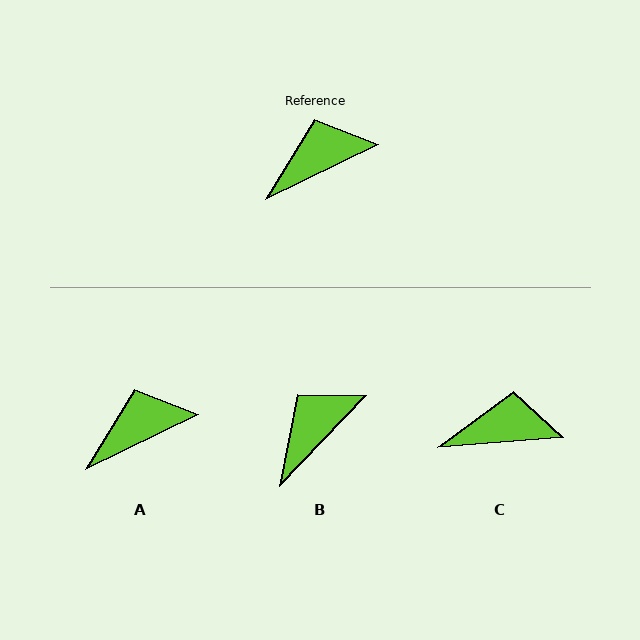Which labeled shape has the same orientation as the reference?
A.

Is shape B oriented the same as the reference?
No, it is off by about 21 degrees.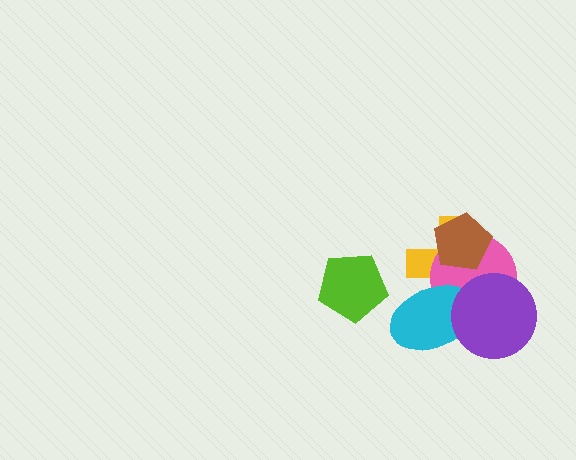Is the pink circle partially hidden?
Yes, it is partially covered by another shape.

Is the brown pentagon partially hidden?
No, no other shape covers it.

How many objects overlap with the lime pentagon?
0 objects overlap with the lime pentagon.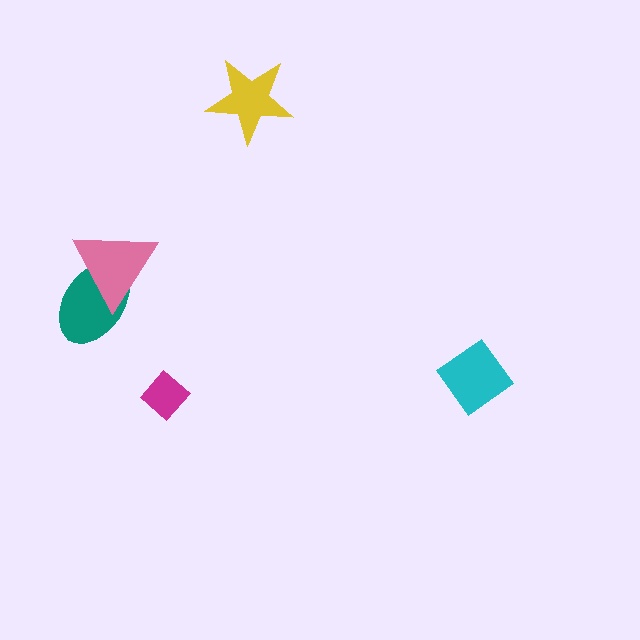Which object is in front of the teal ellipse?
The pink triangle is in front of the teal ellipse.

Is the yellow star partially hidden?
No, no other shape covers it.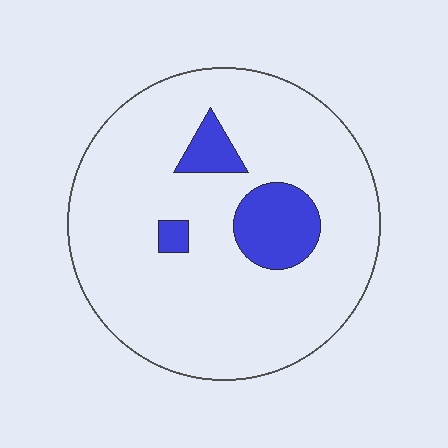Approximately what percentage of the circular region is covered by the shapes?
Approximately 10%.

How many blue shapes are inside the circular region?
3.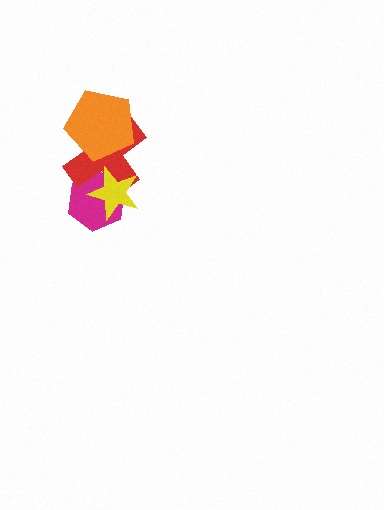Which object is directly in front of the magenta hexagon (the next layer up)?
The red cross is directly in front of the magenta hexagon.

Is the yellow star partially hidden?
No, no other shape covers it.